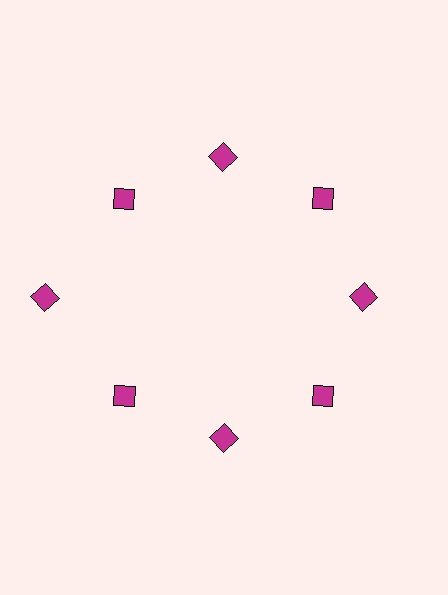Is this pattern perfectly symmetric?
No. The 8 magenta diamonds are arranged in a ring, but one element near the 9 o'clock position is pushed outward from the center, breaking the 8-fold rotational symmetry.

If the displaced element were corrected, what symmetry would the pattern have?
It would have 8-fold rotational symmetry — the pattern would map onto itself every 45 degrees.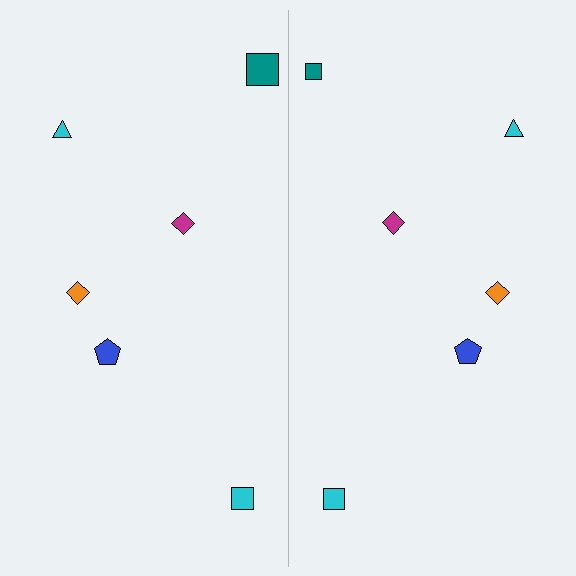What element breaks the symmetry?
The teal square on the right side has a different size than its mirror counterpart.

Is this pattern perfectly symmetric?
No, the pattern is not perfectly symmetric. The teal square on the right side has a different size than its mirror counterpart.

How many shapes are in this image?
There are 12 shapes in this image.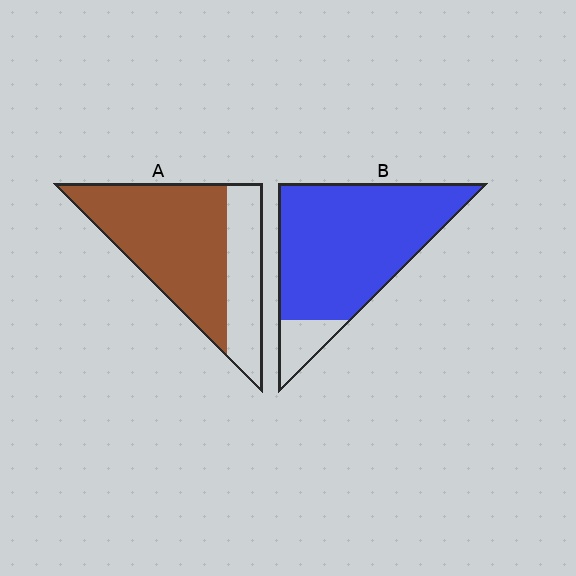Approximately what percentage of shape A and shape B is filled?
A is approximately 70% and B is approximately 90%.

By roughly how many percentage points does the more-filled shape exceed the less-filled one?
By roughly 20 percentage points (B over A).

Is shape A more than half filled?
Yes.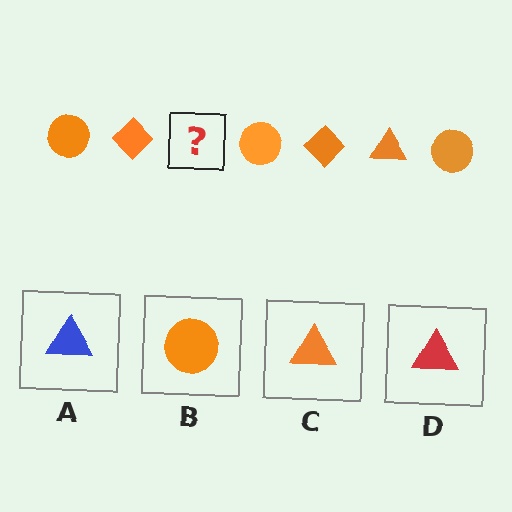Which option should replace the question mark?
Option C.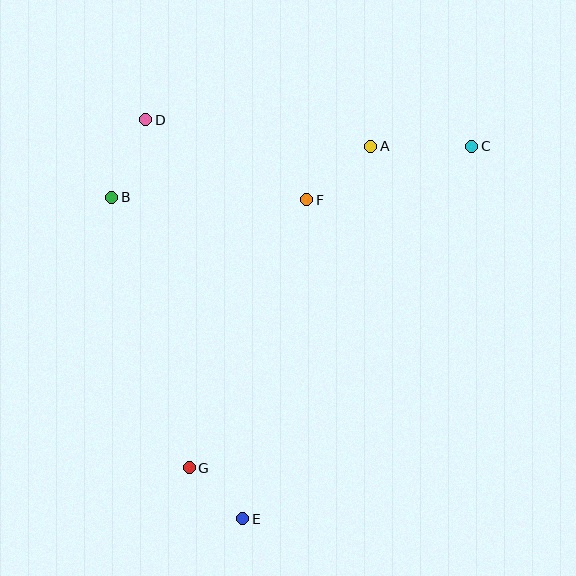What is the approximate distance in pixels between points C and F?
The distance between C and F is approximately 173 pixels.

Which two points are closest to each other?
Points E and G are closest to each other.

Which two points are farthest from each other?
Points C and E are farthest from each other.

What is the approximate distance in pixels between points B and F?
The distance between B and F is approximately 195 pixels.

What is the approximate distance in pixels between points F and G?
The distance between F and G is approximately 292 pixels.